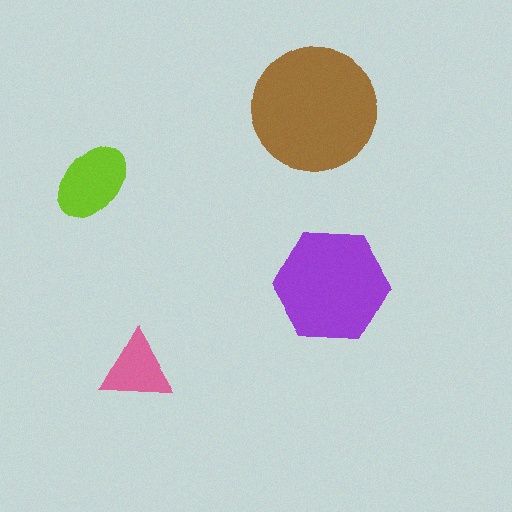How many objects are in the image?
There are 4 objects in the image.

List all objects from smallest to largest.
The pink triangle, the lime ellipse, the purple hexagon, the brown circle.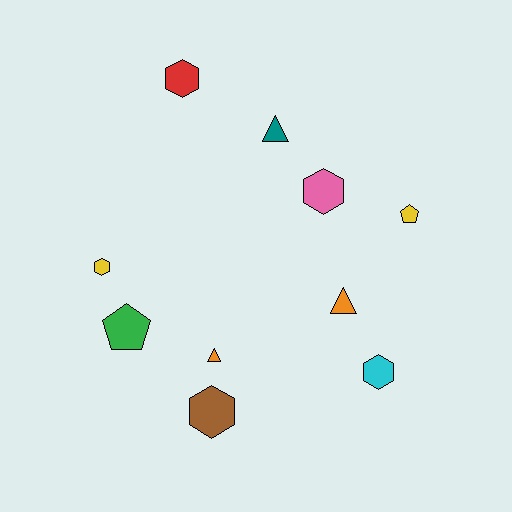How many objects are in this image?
There are 10 objects.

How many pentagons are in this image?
There are 2 pentagons.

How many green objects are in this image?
There is 1 green object.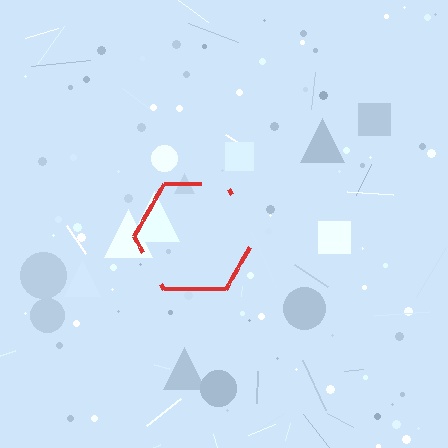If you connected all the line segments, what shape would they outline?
They would outline a hexagon.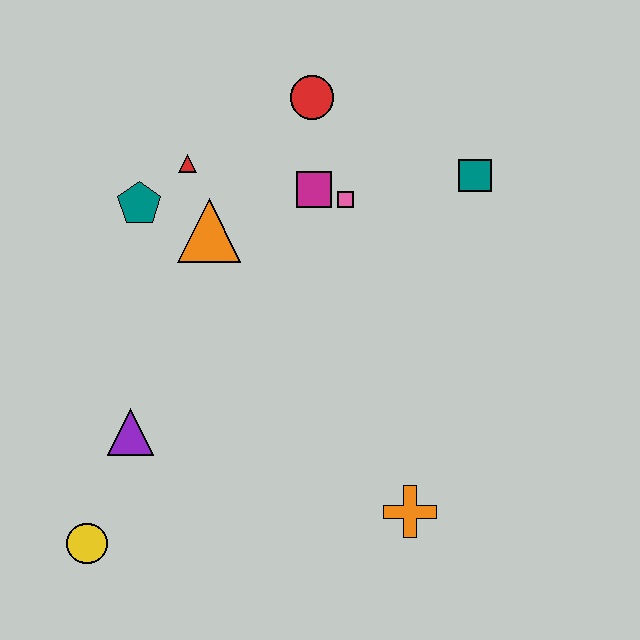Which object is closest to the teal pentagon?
The red triangle is closest to the teal pentagon.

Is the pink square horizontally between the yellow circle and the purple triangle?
No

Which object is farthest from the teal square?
The yellow circle is farthest from the teal square.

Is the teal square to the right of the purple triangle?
Yes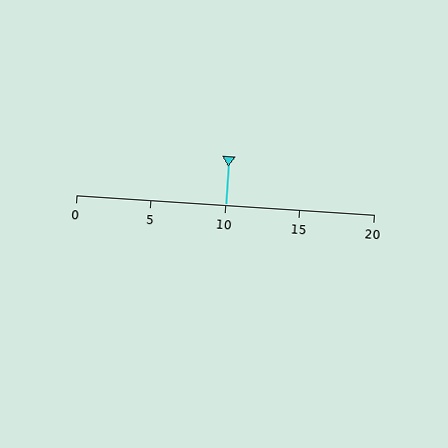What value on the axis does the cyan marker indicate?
The marker indicates approximately 10.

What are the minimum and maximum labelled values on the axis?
The axis runs from 0 to 20.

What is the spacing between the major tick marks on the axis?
The major ticks are spaced 5 apart.